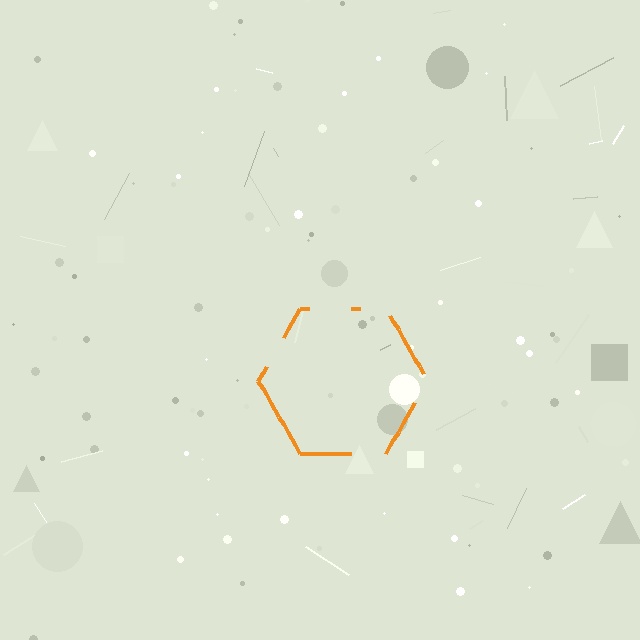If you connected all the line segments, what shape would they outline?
They would outline a hexagon.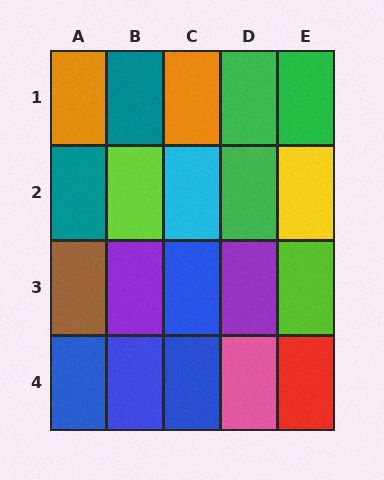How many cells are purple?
2 cells are purple.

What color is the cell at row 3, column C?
Blue.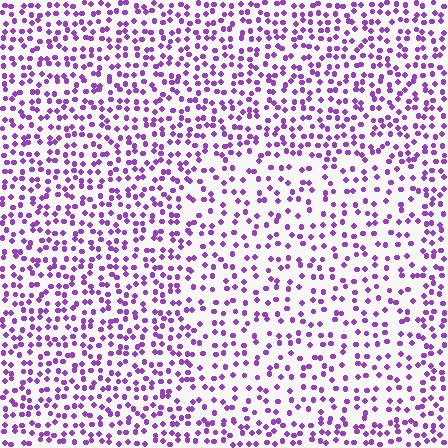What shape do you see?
I see a rectangle.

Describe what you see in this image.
The image contains small purple elements arranged at two different densities. A rectangle-shaped region is visible where the elements are less densely packed than the surrounding area.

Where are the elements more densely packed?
The elements are more densely packed outside the rectangle boundary.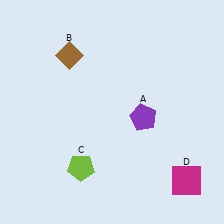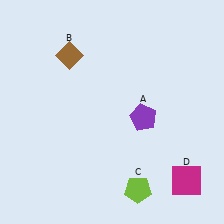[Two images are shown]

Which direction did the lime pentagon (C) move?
The lime pentagon (C) moved right.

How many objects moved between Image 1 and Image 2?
1 object moved between the two images.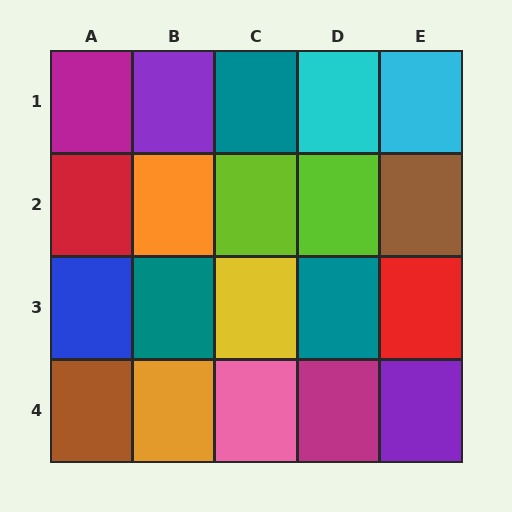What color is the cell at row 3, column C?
Yellow.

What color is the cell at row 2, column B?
Orange.